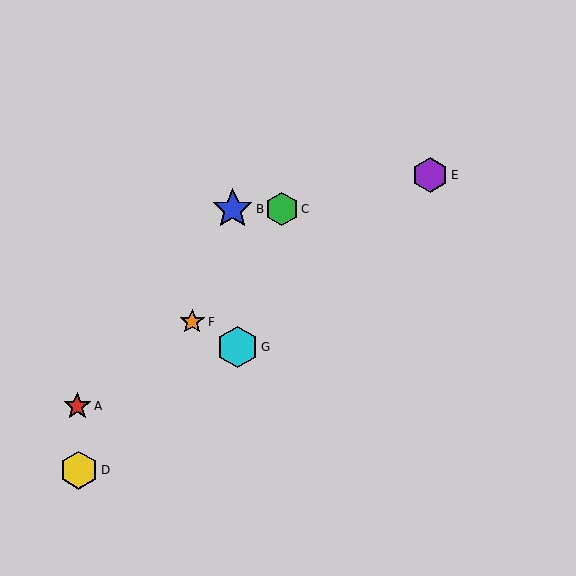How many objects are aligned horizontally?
2 objects (B, C) are aligned horizontally.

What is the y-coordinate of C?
Object C is at y≈209.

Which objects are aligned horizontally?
Objects B, C are aligned horizontally.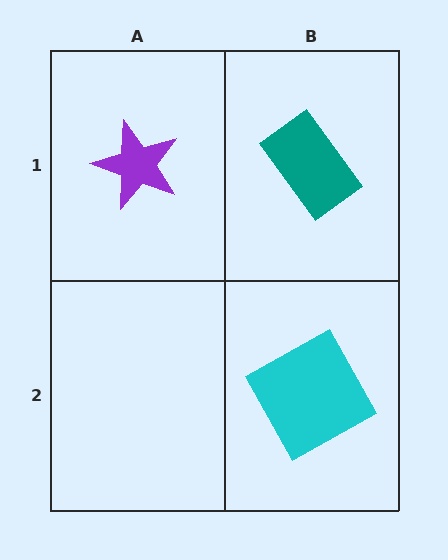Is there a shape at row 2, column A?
No, that cell is empty.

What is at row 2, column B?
A cyan square.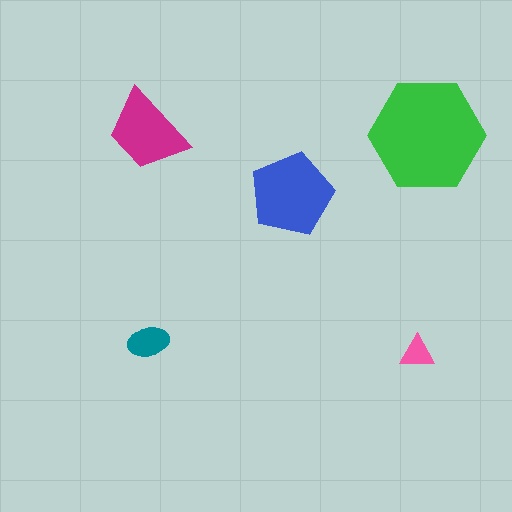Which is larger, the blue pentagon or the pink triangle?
The blue pentagon.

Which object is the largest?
The green hexagon.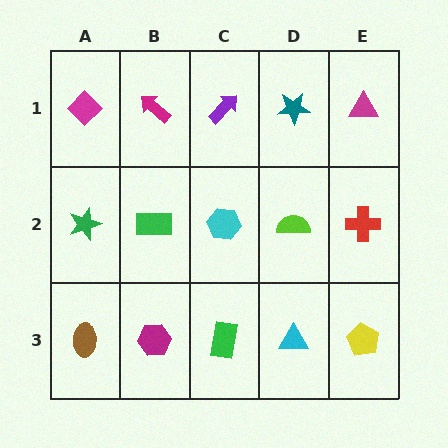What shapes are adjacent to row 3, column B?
A green rectangle (row 2, column B), a brown ellipse (row 3, column A), a green rectangle (row 3, column C).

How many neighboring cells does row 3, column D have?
3.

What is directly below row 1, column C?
A cyan hexagon.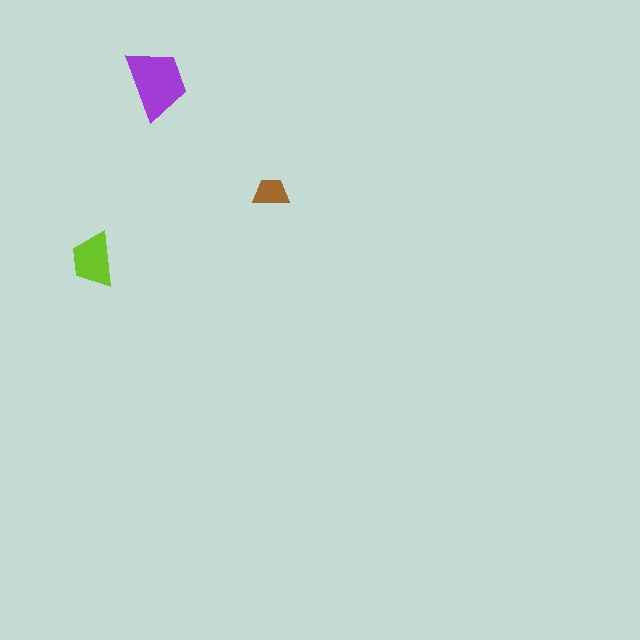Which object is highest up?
The purple trapezoid is topmost.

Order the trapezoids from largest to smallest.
the purple one, the lime one, the brown one.